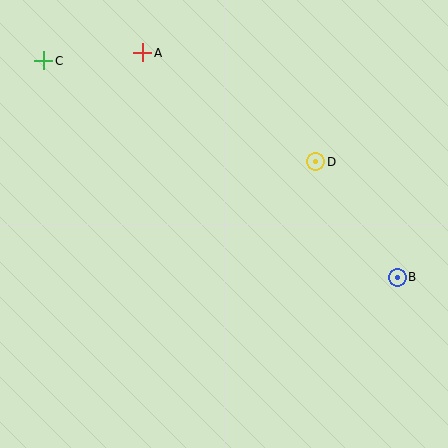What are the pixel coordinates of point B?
Point B is at (397, 277).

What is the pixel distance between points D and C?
The distance between D and C is 290 pixels.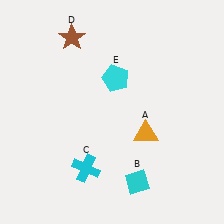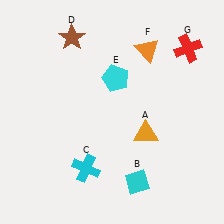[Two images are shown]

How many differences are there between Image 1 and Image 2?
There are 2 differences between the two images.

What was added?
An orange triangle (F), a red cross (G) were added in Image 2.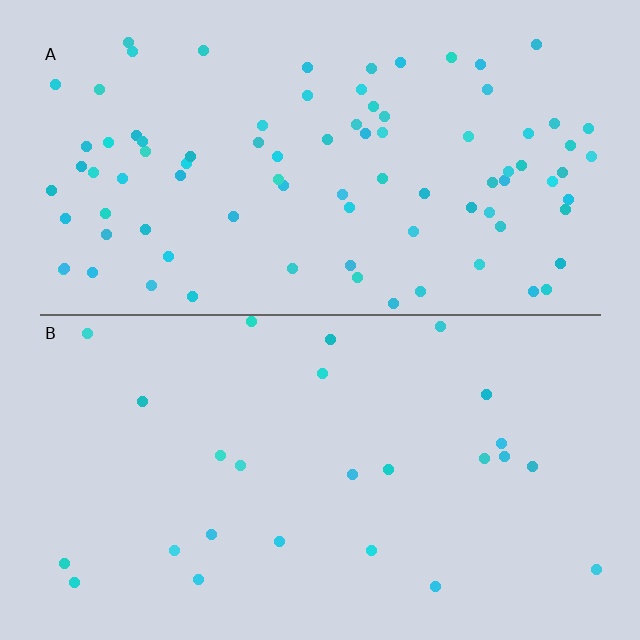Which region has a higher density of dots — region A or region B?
A (the top).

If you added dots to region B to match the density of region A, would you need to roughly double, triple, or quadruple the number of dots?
Approximately triple.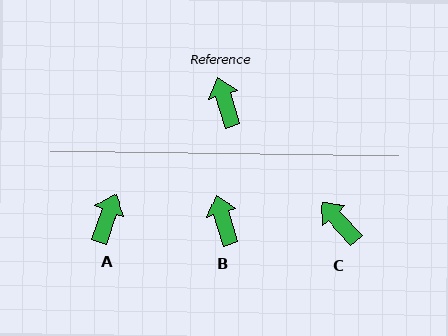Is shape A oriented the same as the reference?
No, it is off by about 36 degrees.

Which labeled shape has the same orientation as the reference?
B.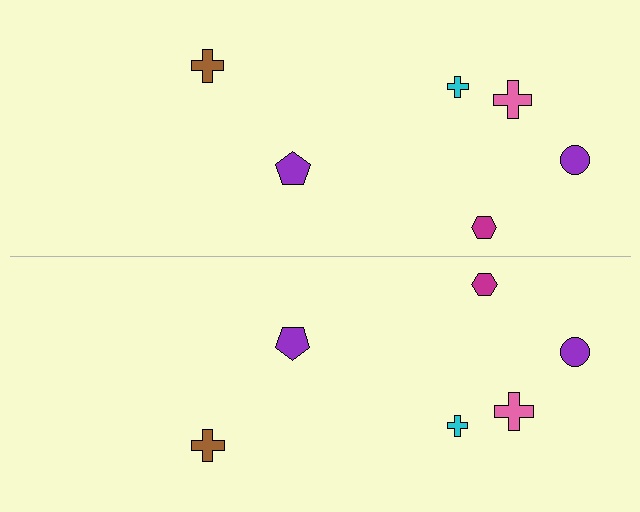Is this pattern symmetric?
Yes, this pattern has bilateral (reflection) symmetry.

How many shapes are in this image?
There are 12 shapes in this image.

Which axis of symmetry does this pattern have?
The pattern has a horizontal axis of symmetry running through the center of the image.